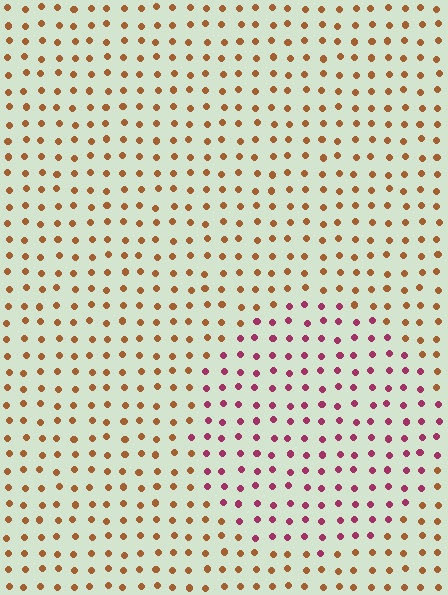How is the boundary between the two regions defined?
The boundary is defined purely by a slight shift in hue (about 52 degrees). Spacing, size, and orientation are identical on both sides.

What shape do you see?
I see a circle.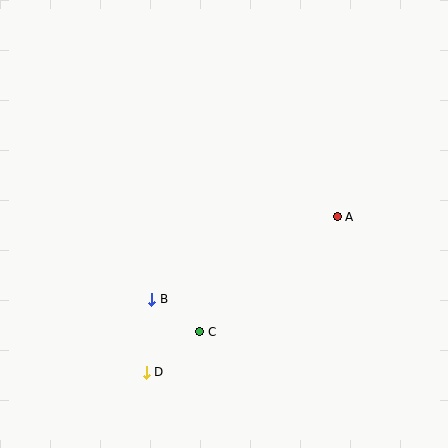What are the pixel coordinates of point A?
Point A is at (337, 217).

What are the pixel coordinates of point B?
Point B is at (152, 299).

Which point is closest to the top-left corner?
Point B is closest to the top-left corner.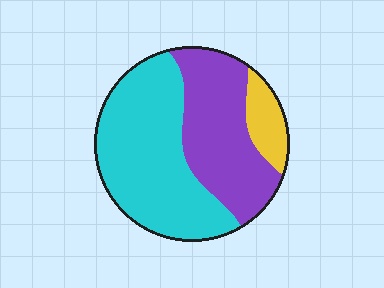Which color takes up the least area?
Yellow, at roughly 10%.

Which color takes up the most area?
Cyan, at roughly 50%.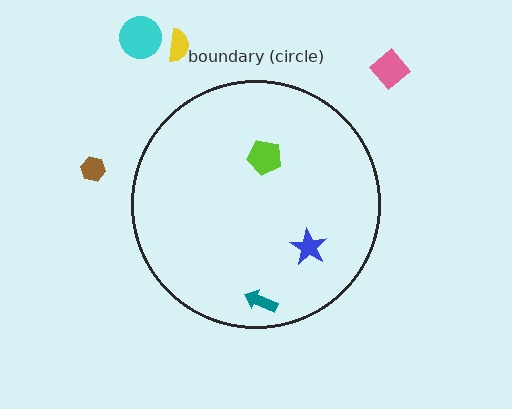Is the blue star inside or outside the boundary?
Inside.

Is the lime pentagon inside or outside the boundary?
Inside.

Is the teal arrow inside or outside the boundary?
Inside.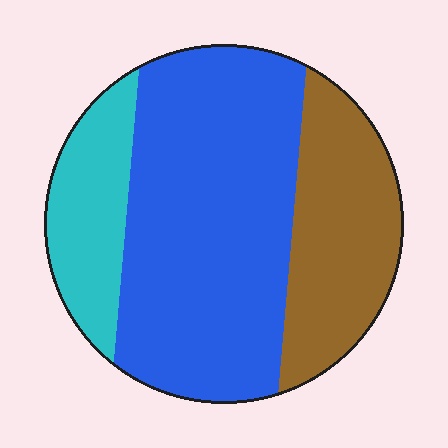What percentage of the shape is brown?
Brown takes up between a quarter and a half of the shape.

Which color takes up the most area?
Blue, at roughly 55%.